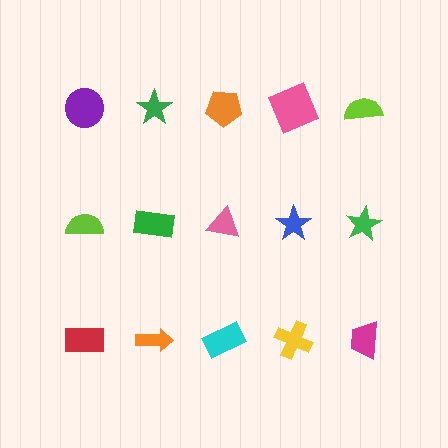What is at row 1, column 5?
A lime semicircle.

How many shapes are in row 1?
5 shapes.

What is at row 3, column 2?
An orange arrow.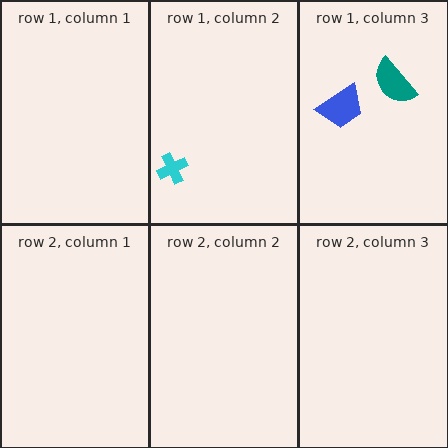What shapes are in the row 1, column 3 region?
The teal semicircle, the blue trapezoid.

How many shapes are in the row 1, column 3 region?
2.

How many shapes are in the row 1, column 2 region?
1.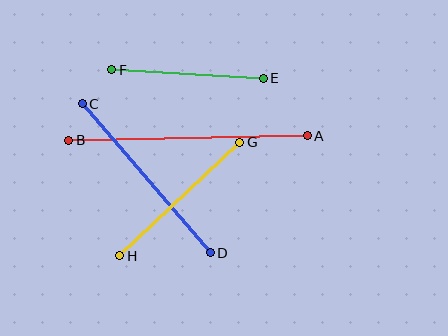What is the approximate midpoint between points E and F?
The midpoint is at approximately (187, 74) pixels.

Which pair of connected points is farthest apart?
Points A and B are farthest apart.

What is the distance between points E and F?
The distance is approximately 152 pixels.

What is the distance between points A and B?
The distance is approximately 239 pixels.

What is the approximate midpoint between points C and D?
The midpoint is at approximately (146, 178) pixels.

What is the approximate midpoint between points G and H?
The midpoint is at approximately (180, 199) pixels.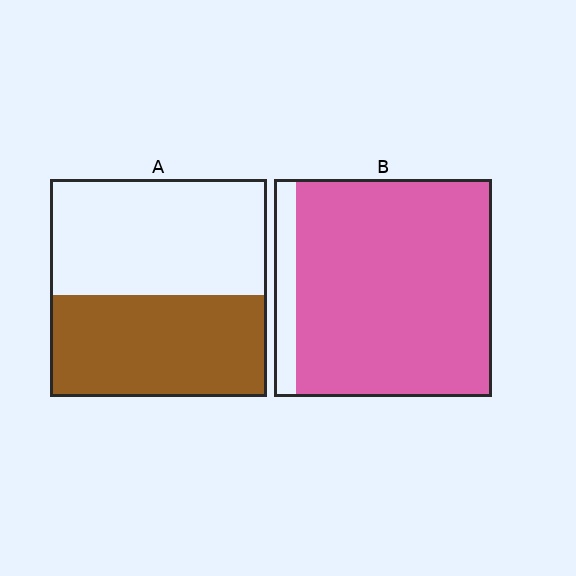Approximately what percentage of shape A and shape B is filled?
A is approximately 45% and B is approximately 90%.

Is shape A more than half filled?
Roughly half.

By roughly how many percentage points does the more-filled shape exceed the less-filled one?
By roughly 45 percentage points (B over A).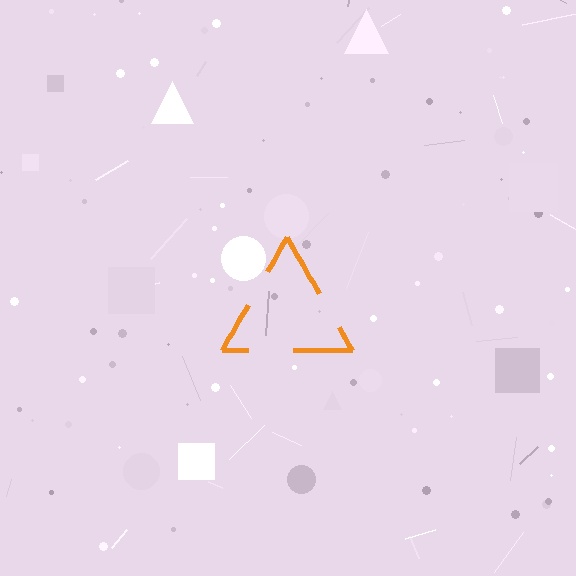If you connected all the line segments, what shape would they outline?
They would outline a triangle.